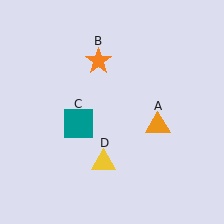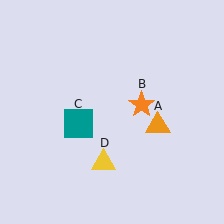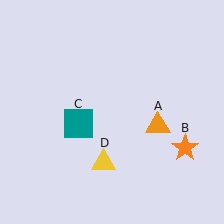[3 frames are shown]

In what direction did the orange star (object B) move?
The orange star (object B) moved down and to the right.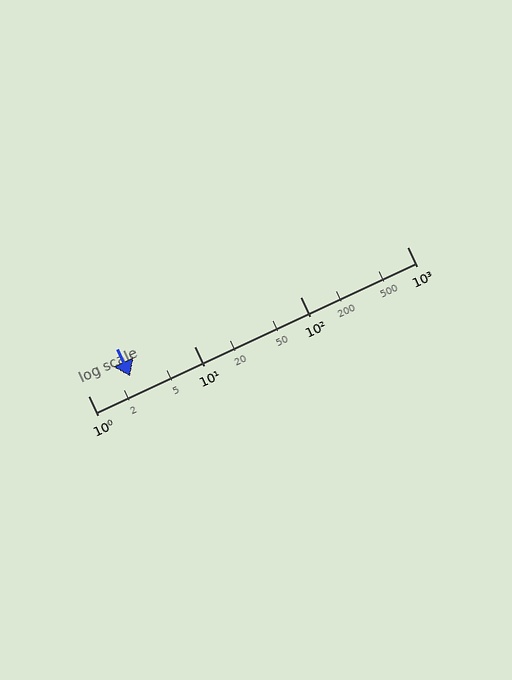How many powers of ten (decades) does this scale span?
The scale spans 3 decades, from 1 to 1000.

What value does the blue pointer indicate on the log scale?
The pointer indicates approximately 2.5.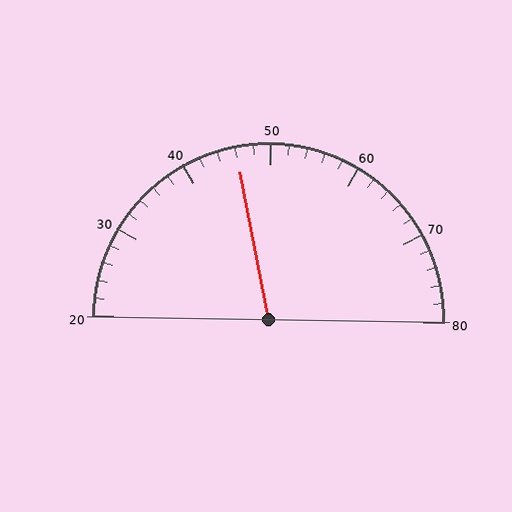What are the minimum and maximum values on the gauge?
The gauge ranges from 20 to 80.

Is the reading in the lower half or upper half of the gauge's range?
The reading is in the lower half of the range (20 to 80).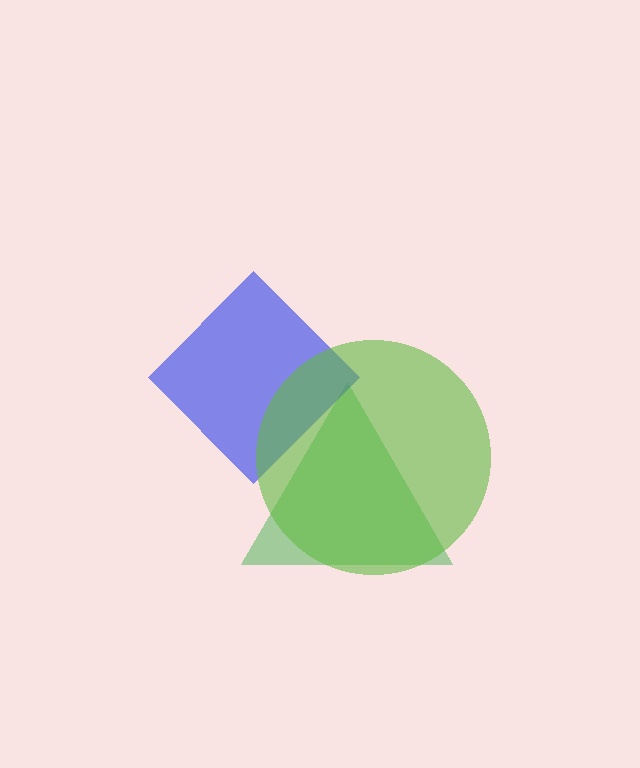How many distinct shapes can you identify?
There are 3 distinct shapes: a green triangle, a blue diamond, a lime circle.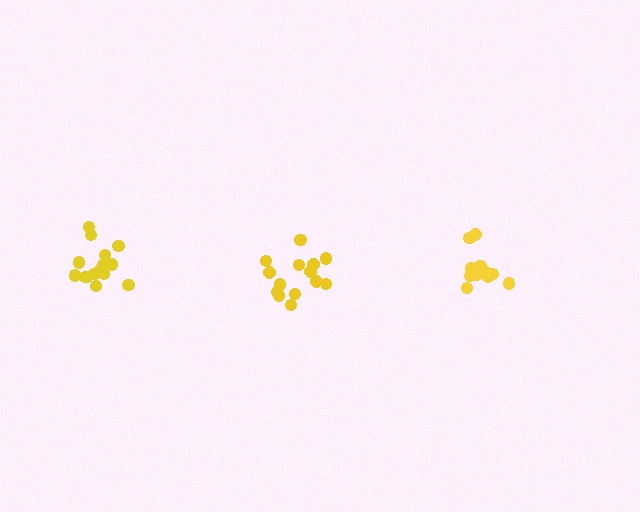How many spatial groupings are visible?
There are 3 spatial groupings.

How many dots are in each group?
Group 1: 14 dots, Group 2: 15 dots, Group 3: 12 dots (41 total).